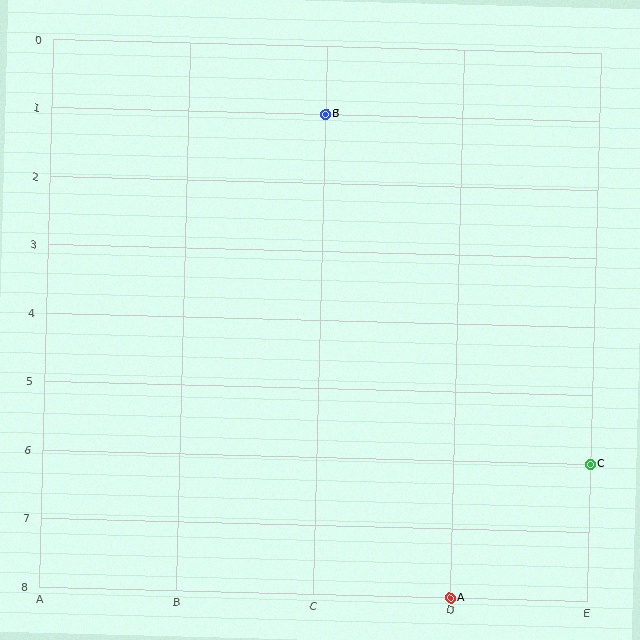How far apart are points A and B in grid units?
Points A and B are 1 column and 7 rows apart (about 7.1 grid units diagonally).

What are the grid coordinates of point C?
Point C is at grid coordinates (E, 6).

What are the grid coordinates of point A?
Point A is at grid coordinates (D, 8).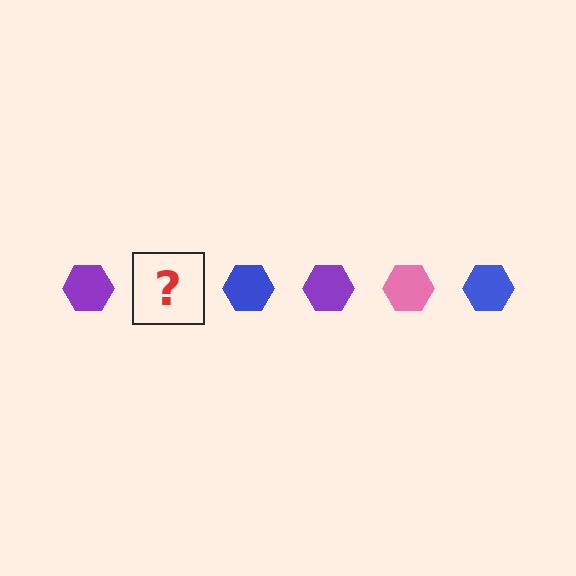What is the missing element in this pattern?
The missing element is a pink hexagon.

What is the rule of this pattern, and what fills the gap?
The rule is that the pattern cycles through purple, pink, blue hexagons. The gap should be filled with a pink hexagon.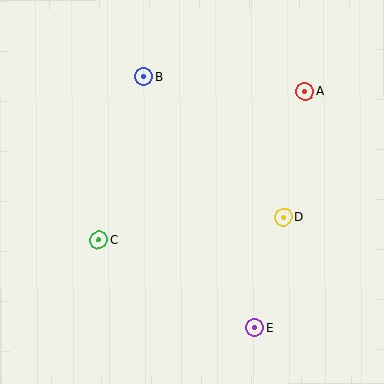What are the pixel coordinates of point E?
Point E is at (254, 327).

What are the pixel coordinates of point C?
Point C is at (99, 240).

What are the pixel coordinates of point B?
Point B is at (144, 77).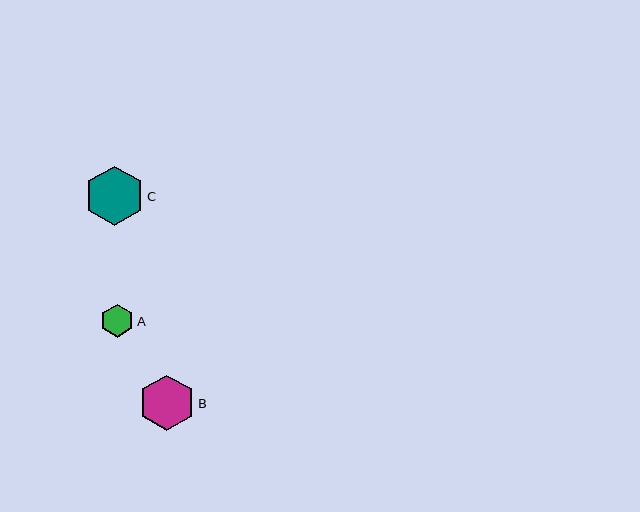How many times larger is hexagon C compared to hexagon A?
Hexagon C is approximately 1.8 times the size of hexagon A.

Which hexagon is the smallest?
Hexagon A is the smallest with a size of approximately 33 pixels.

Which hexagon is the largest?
Hexagon C is the largest with a size of approximately 60 pixels.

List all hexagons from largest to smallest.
From largest to smallest: C, B, A.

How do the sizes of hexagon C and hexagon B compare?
Hexagon C and hexagon B are approximately the same size.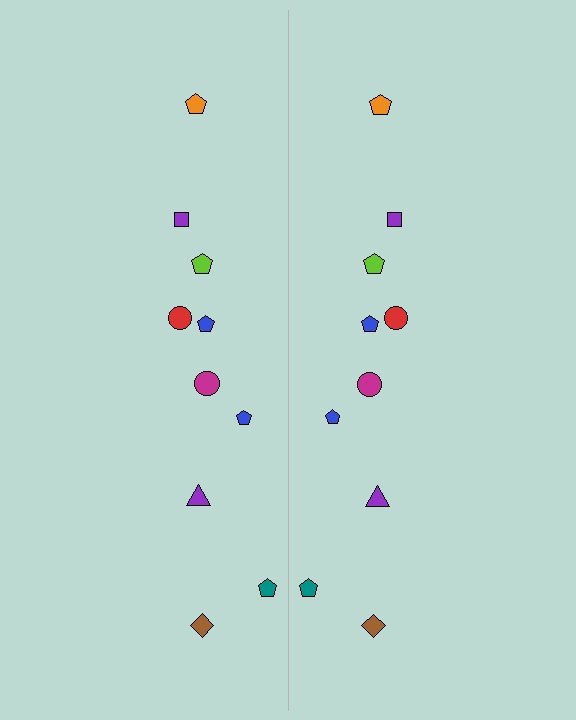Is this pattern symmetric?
Yes, this pattern has bilateral (reflection) symmetry.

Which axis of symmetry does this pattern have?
The pattern has a vertical axis of symmetry running through the center of the image.